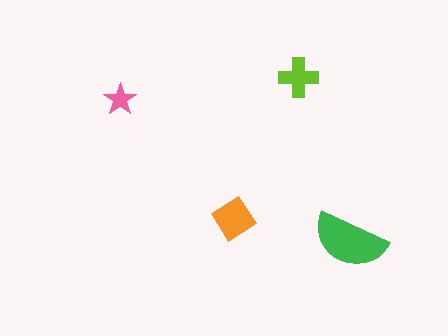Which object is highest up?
The lime cross is topmost.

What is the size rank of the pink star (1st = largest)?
4th.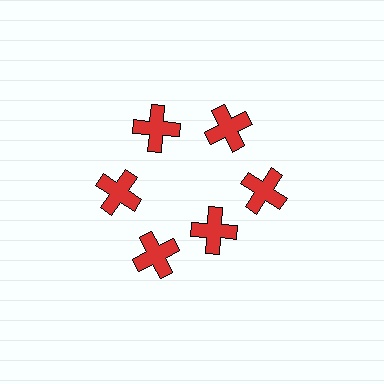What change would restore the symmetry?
The symmetry would be restored by moving it outward, back onto the ring so that all 6 crosses sit at equal angles and equal distance from the center.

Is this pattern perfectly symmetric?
No. The 6 red crosses are arranged in a ring, but one element near the 5 o'clock position is pulled inward toward the center, breaking the 6-fold rotational symmetry.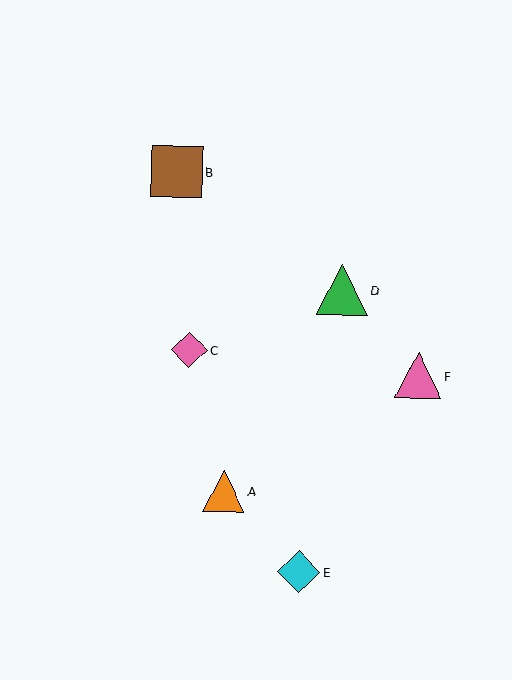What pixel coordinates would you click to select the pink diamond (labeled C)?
Click at (189, 350) to select the pink diamond C.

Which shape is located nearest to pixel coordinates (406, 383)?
The pink triangle (labeled F) at (418, 375) is nearest to that location.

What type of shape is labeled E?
Shape E is a cyan diamond.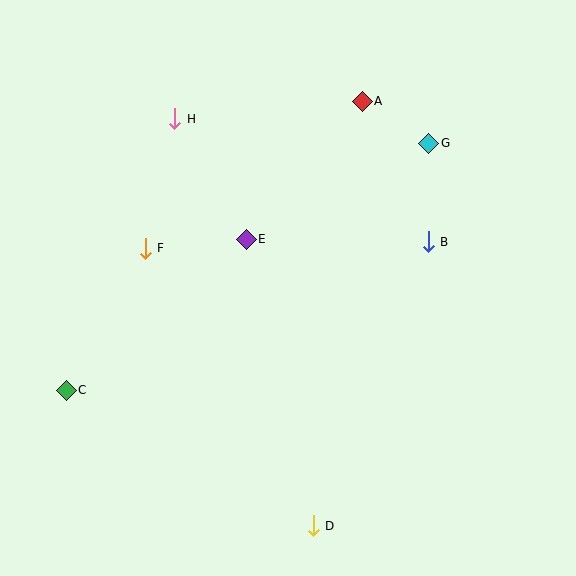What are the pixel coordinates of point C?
Point C is at (66, 390).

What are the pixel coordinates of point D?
Point D is at (313, 526).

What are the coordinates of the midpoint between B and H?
The midpoint between B and H is at (301, 180).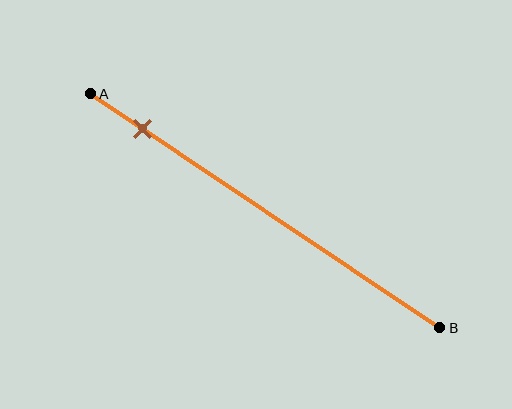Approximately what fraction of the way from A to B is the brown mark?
The brown mark is approximately 15% of the way from A to B.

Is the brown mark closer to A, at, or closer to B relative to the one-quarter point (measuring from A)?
The brown mark is closer to point A than the one-quarter point of segment AB.